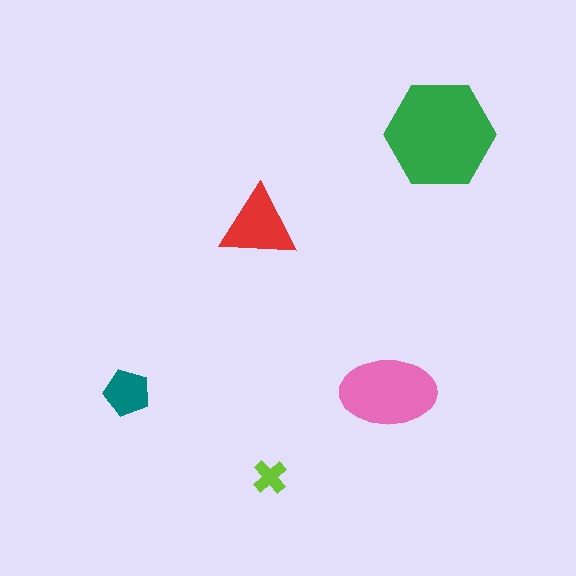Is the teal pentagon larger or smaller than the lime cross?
Larger.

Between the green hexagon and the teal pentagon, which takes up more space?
The green hexagon.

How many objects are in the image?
There are 5 objects in the image.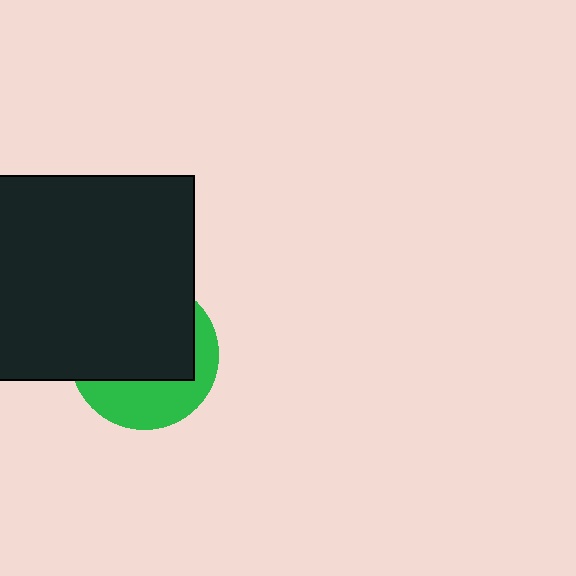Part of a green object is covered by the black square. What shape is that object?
It is a circle.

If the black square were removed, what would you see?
You would see the complete green circle.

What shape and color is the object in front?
The object in front is a black square.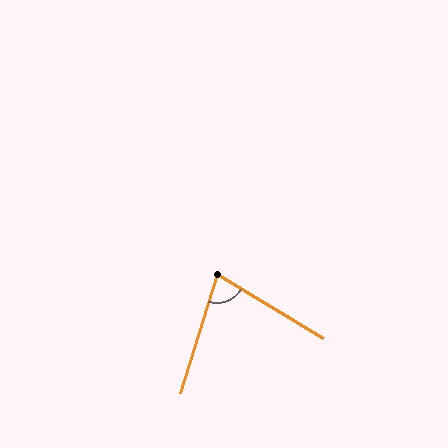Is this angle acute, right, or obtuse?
It is acute.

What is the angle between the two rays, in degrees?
Approximately 76 degrees.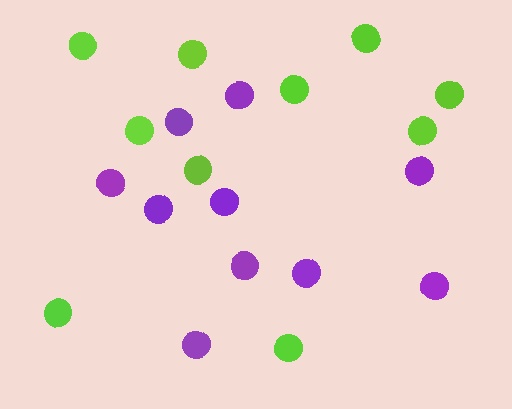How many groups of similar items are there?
There are 2 groups: one group of purple circles (10) and one group of lime circles (10).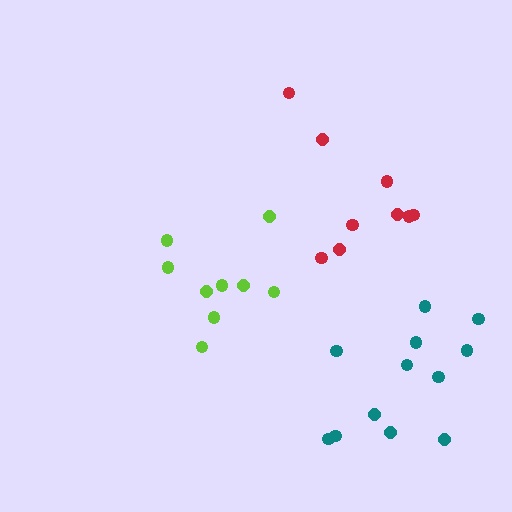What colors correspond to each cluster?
The clusters are colored: lime, red, teal.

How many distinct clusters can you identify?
There are 3 distinct clusters.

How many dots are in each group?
Group 1: 9 dots, Group 2: 9 dots, Group 3: 12 dots (30 total).